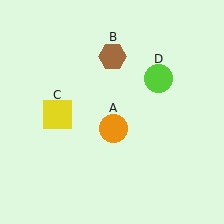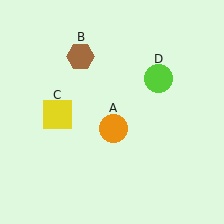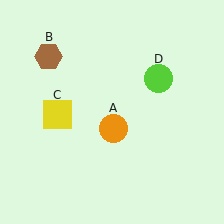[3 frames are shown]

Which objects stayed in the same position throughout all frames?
Orange circle (object A) and yellow square (object C) and lime circle (object D) remained stationary.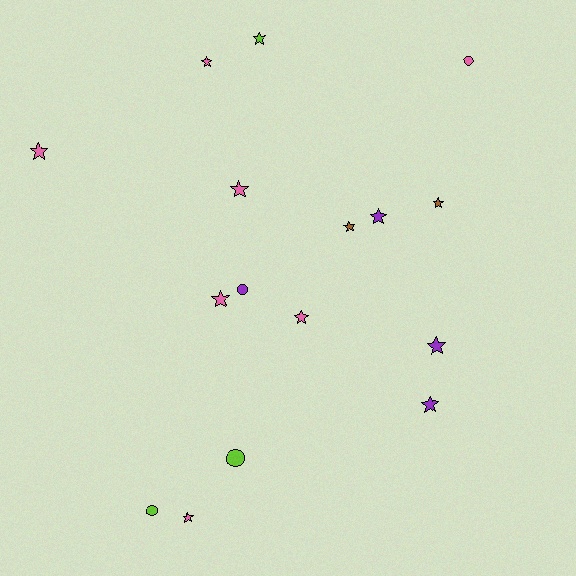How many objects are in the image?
There are 16 objects.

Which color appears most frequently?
Pink, with 7 objects.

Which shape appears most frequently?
Star, with 12 objects.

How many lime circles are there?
There are 2 lime circles.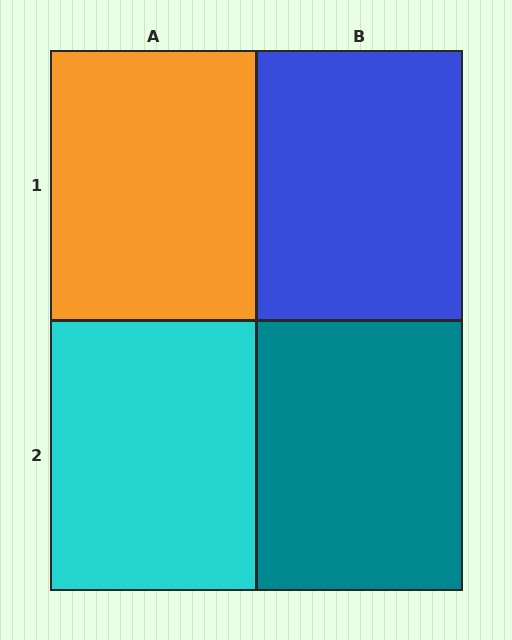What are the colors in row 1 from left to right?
Orange, blue.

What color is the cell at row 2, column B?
Teal.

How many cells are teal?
1 cell is teal.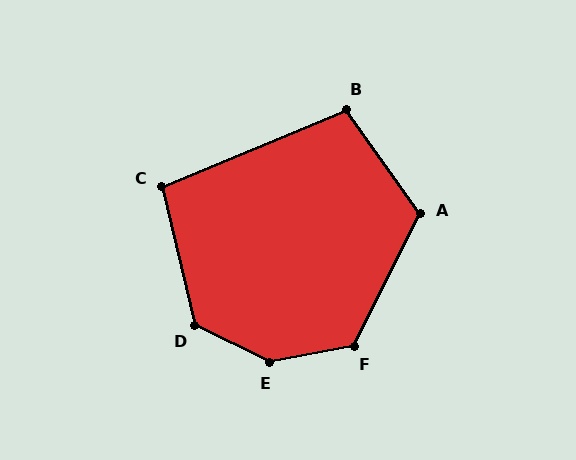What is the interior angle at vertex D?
Approximately 130 degrees (obtuse).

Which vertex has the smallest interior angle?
C, at approximately 99 degrees.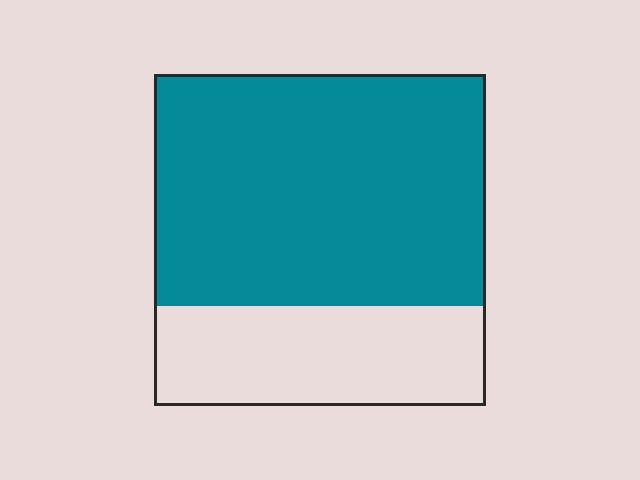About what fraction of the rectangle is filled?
About two thirds (2/3).